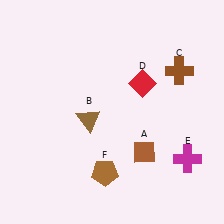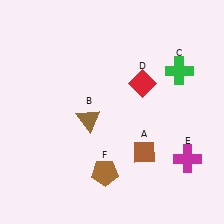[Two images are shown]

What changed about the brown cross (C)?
In Image 1, C is brown. In Image 2, it changed to green.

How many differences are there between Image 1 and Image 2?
There is 1 difference between the two images.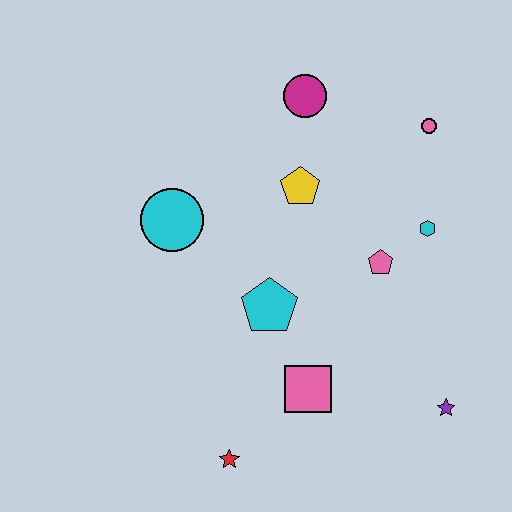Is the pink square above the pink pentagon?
No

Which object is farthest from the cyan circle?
The purple star is farthest from the cyan circle.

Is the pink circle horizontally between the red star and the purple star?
Yes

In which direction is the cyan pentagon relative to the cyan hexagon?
The cyan pentagon is to the left of the cyan hexagon.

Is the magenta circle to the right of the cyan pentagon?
Yes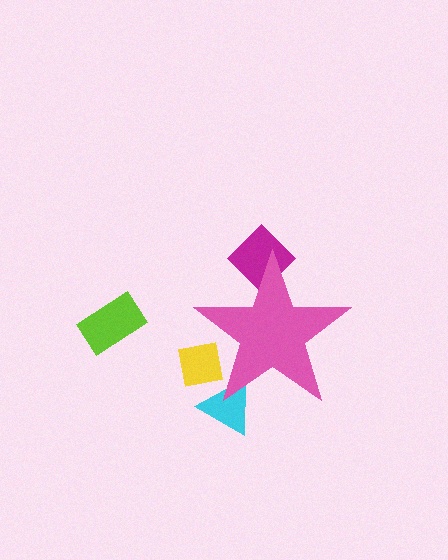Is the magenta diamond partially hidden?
Yes, the magenta diamond is partially hidden behind the pink star.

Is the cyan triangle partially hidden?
Yes, the cyan triangle is partially hidden behind the pink star.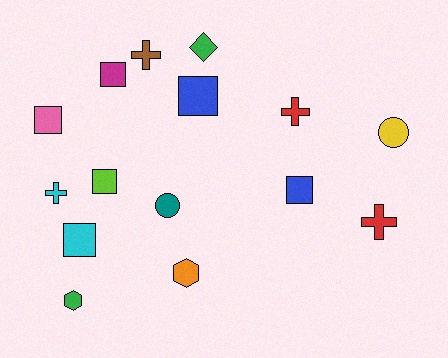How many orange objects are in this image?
There is 1 orange object.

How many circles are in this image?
There are 2 circles.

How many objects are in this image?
There are 15 objects.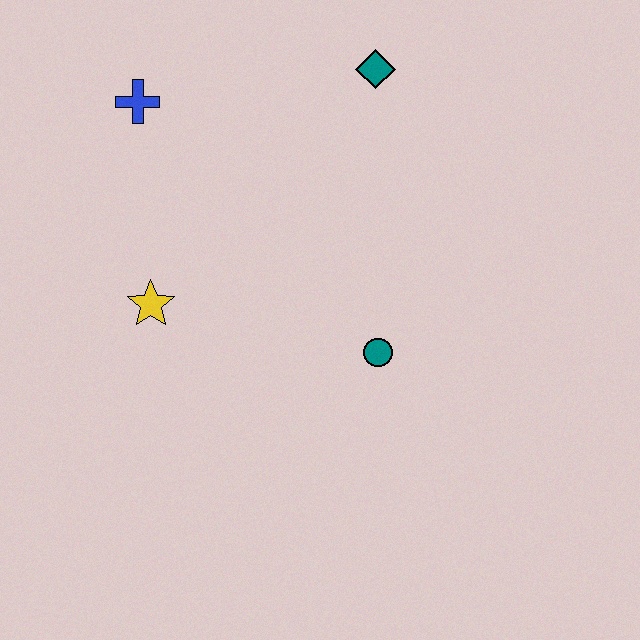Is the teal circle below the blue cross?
Yes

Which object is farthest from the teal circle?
The blue cross is farthest from the teal circle.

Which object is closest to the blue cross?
The yellow star is closest to the blue cross.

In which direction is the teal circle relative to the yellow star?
The teal circle is to the right of the yellow star.